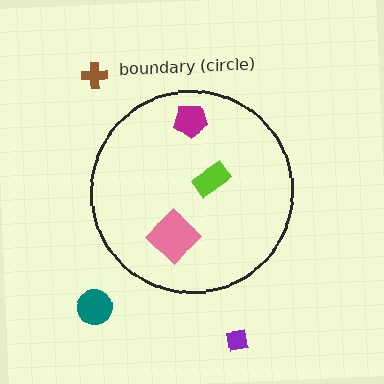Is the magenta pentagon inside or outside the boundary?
Inside.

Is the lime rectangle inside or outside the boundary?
Inside.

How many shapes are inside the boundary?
3 inside, 3 outside.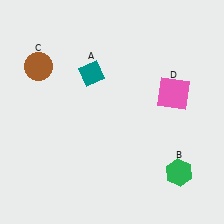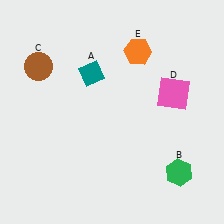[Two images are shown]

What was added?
An orange hexagon (E) was added in Image 2.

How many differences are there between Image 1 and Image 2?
There is 1 difference between the two images.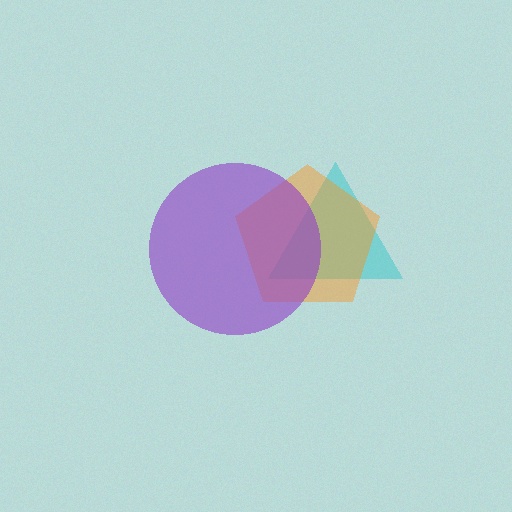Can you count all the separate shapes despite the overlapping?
Yes, there are 3 separate shapes.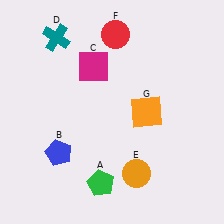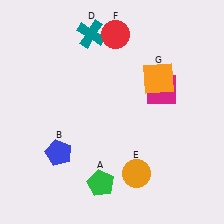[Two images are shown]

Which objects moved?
The objects that moved are: the magenta square (C), the teal cross (D), the orange square (G).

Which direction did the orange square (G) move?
The orange square (G) moved up.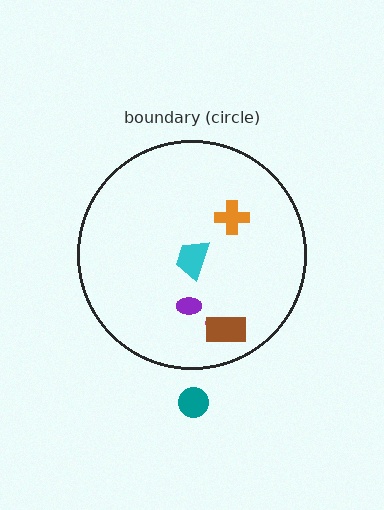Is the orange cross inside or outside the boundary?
Inside.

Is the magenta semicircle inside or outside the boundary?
Inside.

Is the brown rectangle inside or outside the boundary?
Inside.